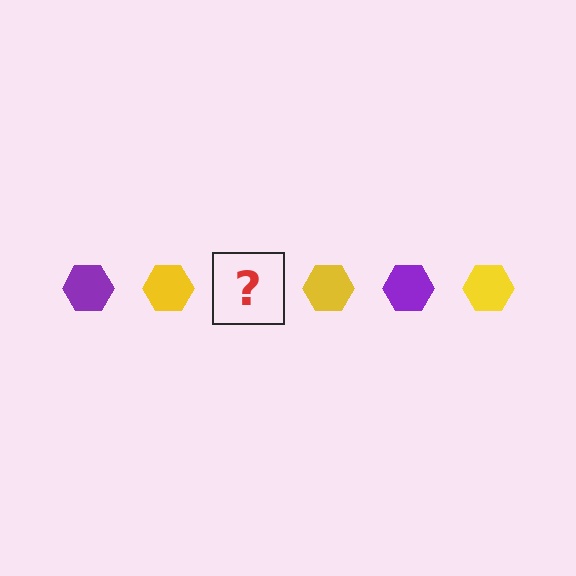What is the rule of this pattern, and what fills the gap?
The rule is that the pattern cycles through purple, yellow hexagons. The gap should be filled with a purple hexagon.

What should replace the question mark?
The question mark should be replaced with a purple hexagon.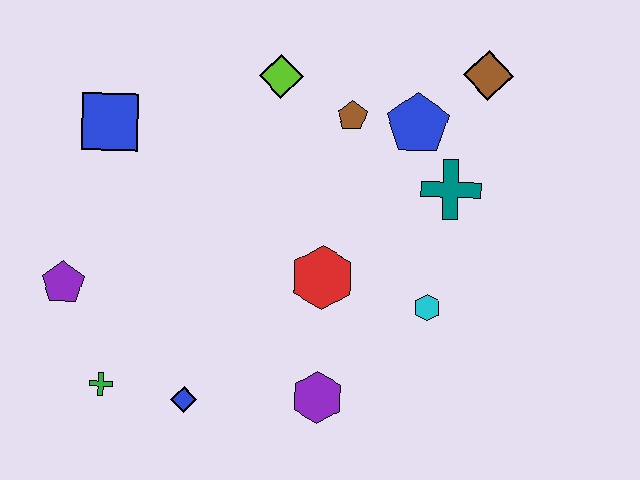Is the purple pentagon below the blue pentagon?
Yes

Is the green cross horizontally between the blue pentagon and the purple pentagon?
Yes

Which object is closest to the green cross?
The blue diamond is closest to the green cross.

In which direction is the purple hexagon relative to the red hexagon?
The purple hexagon is below the red hexagon.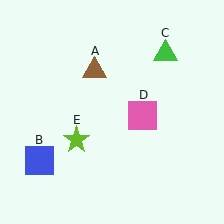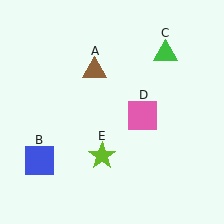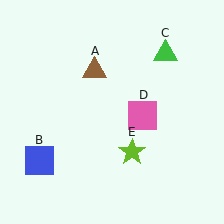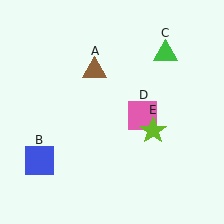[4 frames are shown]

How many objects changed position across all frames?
1 object changed position: lime star (object E).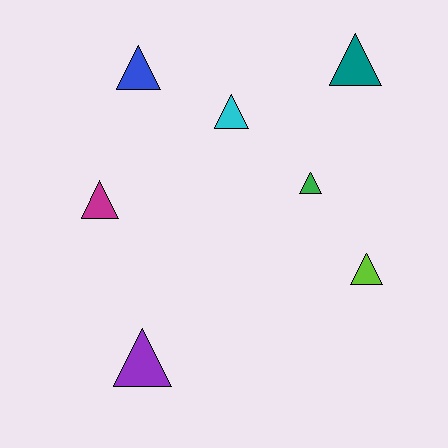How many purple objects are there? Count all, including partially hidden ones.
There is 1 purple object.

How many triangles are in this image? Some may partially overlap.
There are 7 triangles.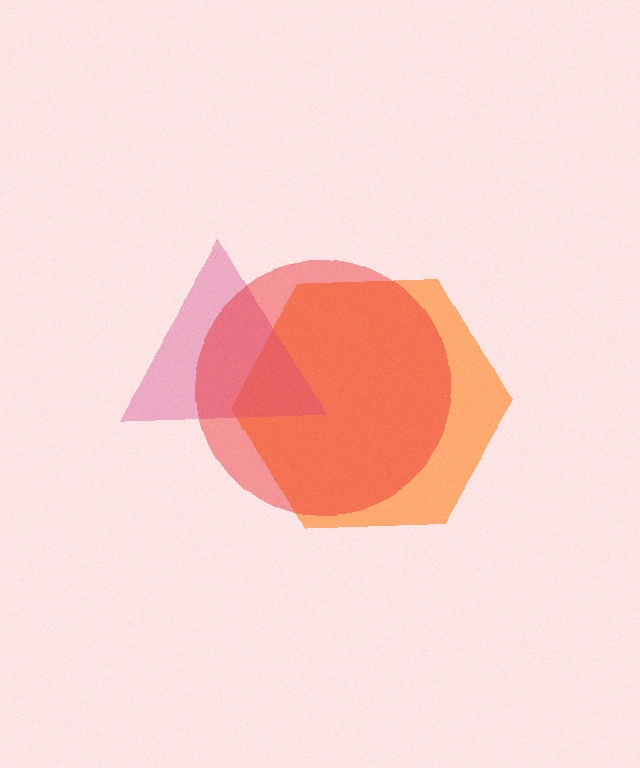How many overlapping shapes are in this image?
There are 3 overlapping shapes in the image.